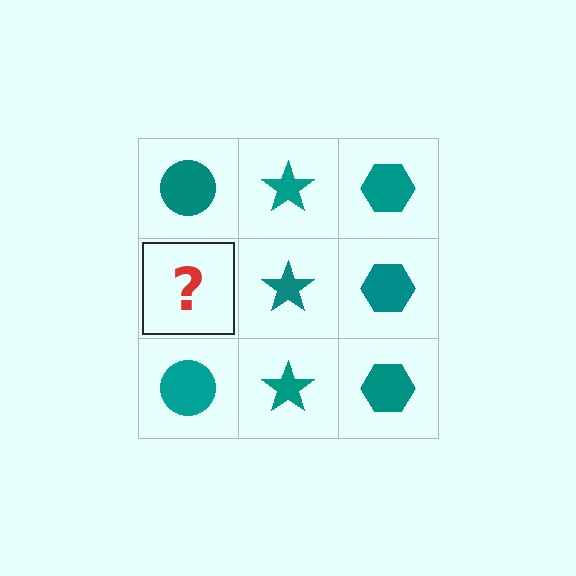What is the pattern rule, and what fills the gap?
The rule is that each column has a consistent shape. The gap should be filled with a teal circle.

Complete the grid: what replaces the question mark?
The question mark should be replaced with a teal circle.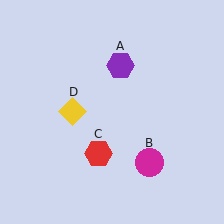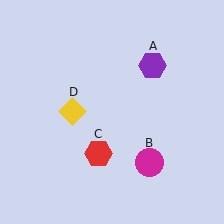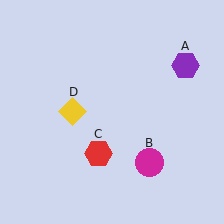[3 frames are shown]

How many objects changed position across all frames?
1 object changed position: purple hexagon (object A).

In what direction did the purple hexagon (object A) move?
The purple hexagon (object A) moved right.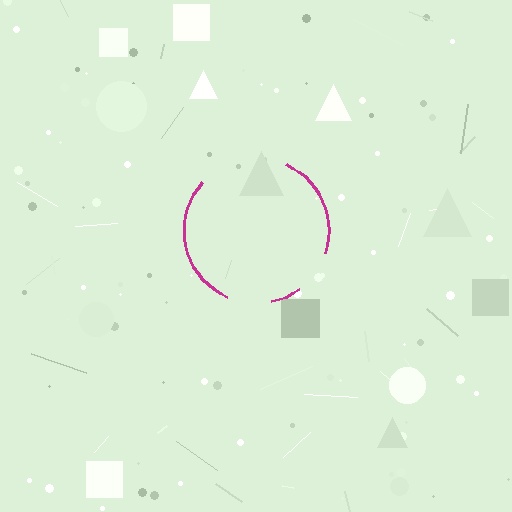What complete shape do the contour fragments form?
The contour fragments form a circle.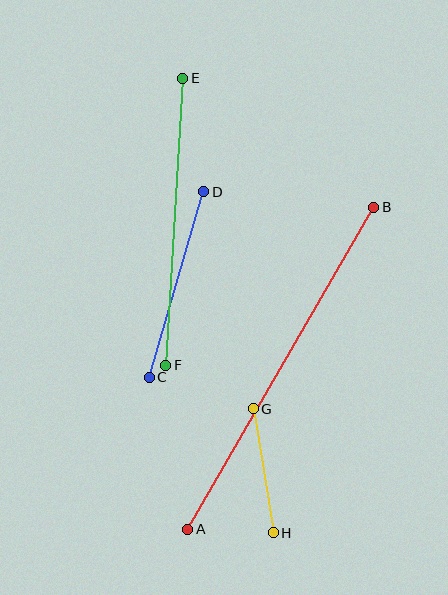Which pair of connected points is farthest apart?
Points A and B are farthest apart.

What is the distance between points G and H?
The distance is approximately 126 pixels.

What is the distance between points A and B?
The distance is approximately 372 pixels.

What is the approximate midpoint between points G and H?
The midpoint is at approximately (263, 471) pixels.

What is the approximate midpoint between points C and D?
The midpoint is at approximately (176, 284) pixels.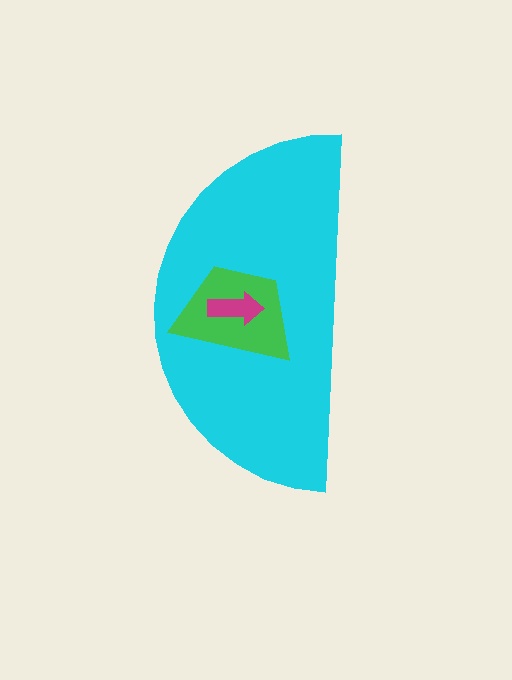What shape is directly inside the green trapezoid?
The magenta arrow.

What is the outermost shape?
The cyan semicircle.